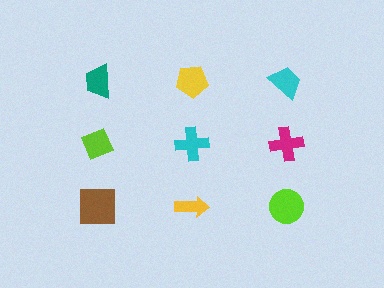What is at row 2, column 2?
A cyan cross.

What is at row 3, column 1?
A brown square.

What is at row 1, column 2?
A yellow pentagon.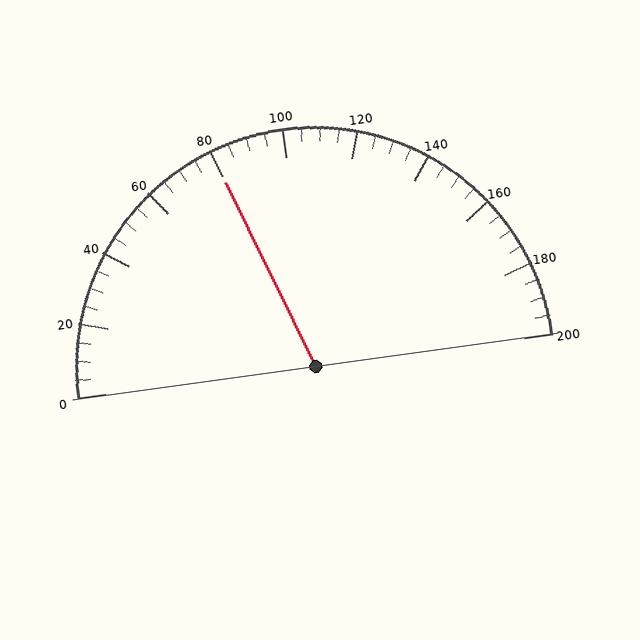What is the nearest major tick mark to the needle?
The nearest major tick mark is 80.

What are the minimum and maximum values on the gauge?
The gauge ranges from 0 to 200.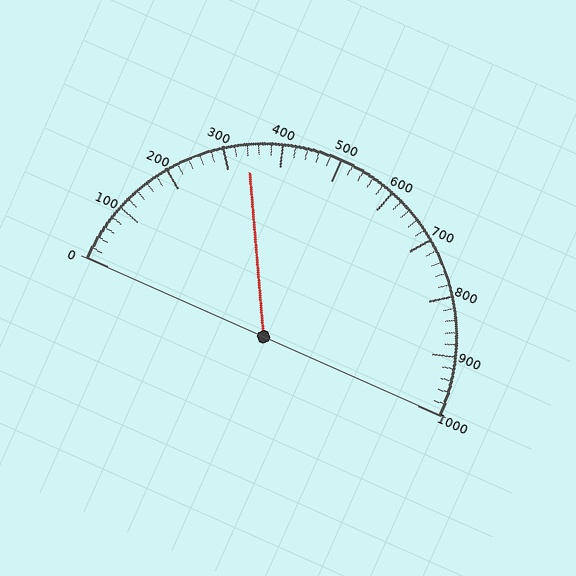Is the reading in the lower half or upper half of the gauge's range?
The reading is in the lower half of the range (0 to 1000).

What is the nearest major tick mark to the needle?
The nearest major tick mark is 300.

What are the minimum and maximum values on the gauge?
The gauge ranges from 0 to 1000.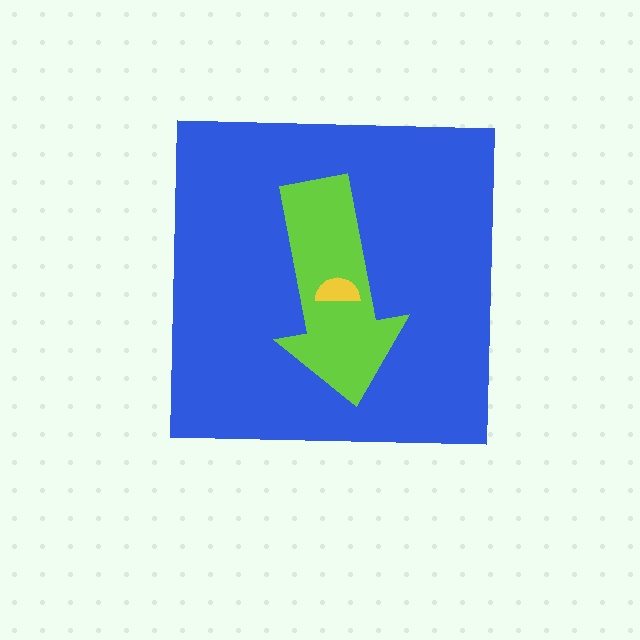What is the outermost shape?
The blue square.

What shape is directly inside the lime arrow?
The yellow semicircle.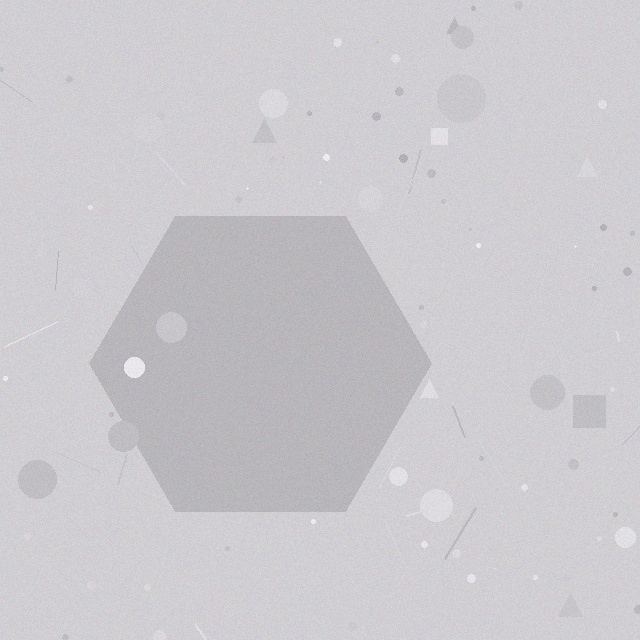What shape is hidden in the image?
A hexagon is hidden in the image.